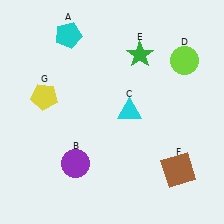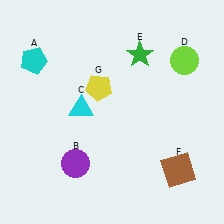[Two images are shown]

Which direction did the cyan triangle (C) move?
The cyan triangle (C) moved left.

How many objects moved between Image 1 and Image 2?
3 objects moved between the two images.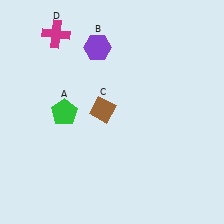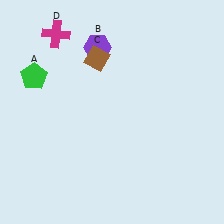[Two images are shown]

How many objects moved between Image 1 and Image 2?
2 objects moved between the two images.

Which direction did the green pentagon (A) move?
The green pentagon (A) moved up.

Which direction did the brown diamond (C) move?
The brown diamond (C) moved up.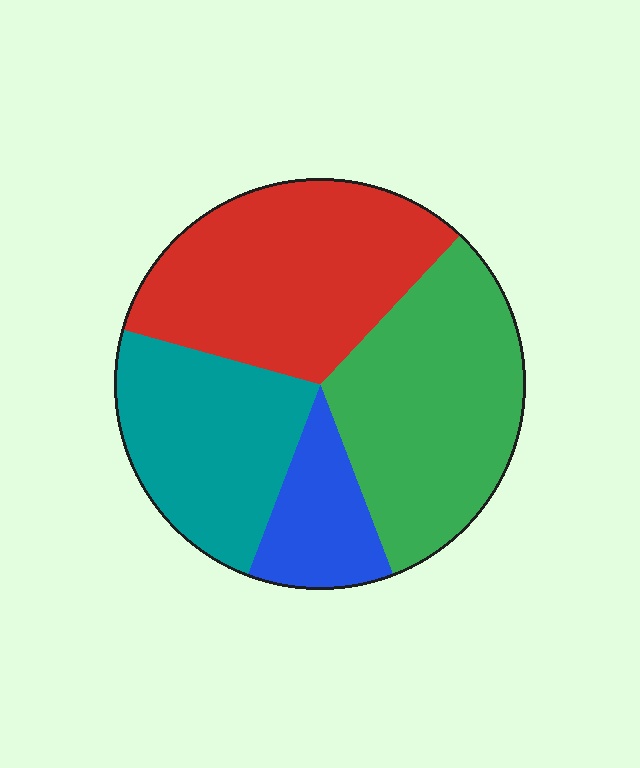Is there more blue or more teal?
Teal.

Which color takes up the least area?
Blue, at roughly 10%.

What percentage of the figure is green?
Green takes up about one third (1/3) of the figure.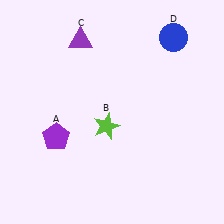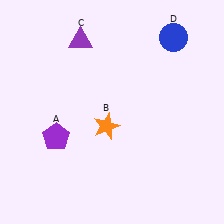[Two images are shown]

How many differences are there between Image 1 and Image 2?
There is 1 difference between the two images.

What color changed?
The star (B) changed from lime in Image 1 to orange in Image 2.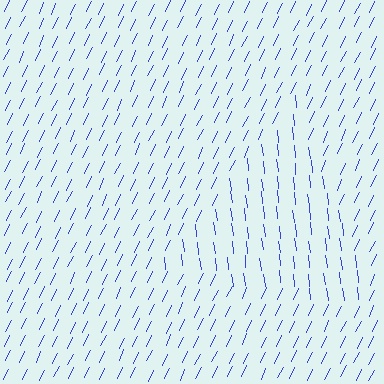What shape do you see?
I see a triangle.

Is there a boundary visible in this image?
Yes, there is a texture boundary formed by a change in line orientation.